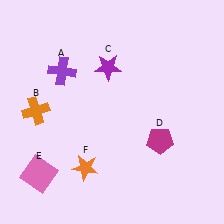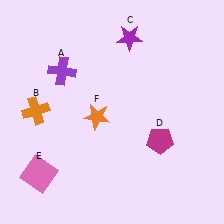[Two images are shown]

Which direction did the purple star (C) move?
The purple star (C) moved up.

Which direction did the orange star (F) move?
The orange star (F) moved up.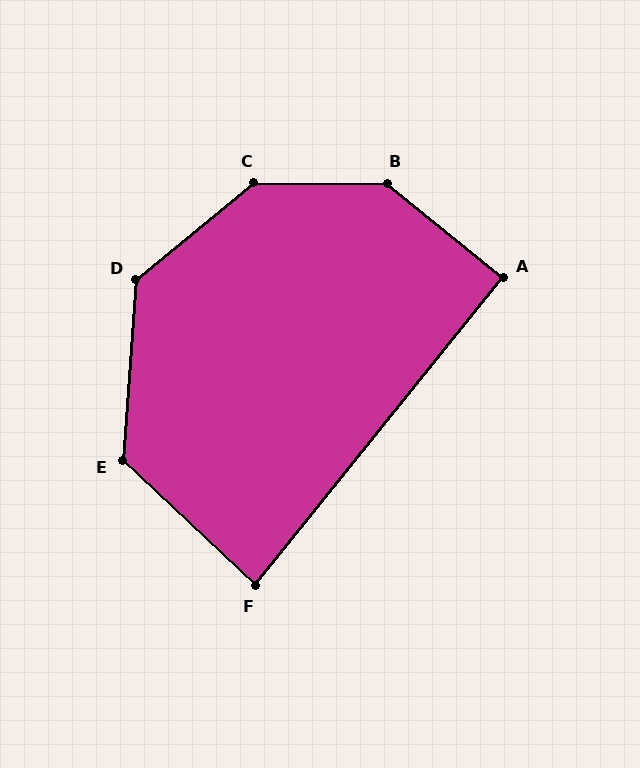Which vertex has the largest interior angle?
B, at approximately 141 degrees.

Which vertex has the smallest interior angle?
F, at approximately 85 degrees.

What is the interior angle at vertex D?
Approximately 134 degrees (obtuse).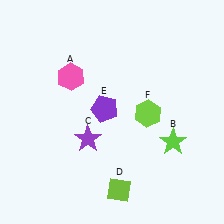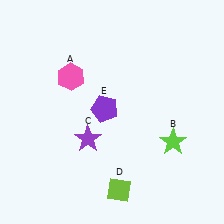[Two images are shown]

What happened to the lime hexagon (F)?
The lime hexagon (F) was removed in Image 2. It was in the bottom-right area of Image 1.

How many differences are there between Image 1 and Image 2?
There is 1 difference between the two images.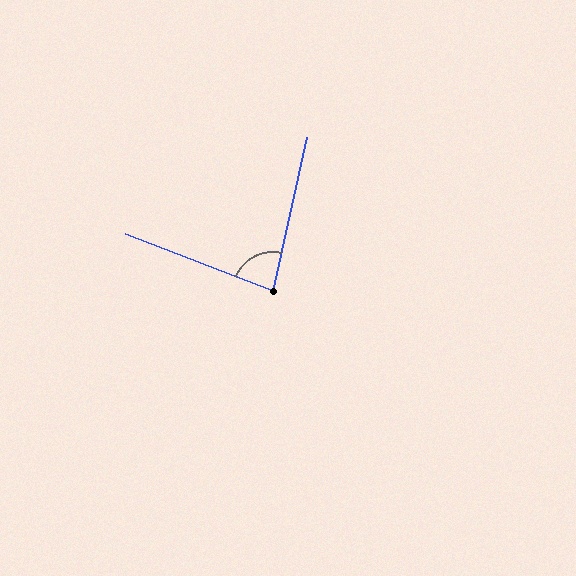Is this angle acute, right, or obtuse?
It is acute.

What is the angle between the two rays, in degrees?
Approximately 81 degrees.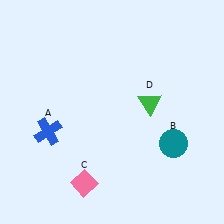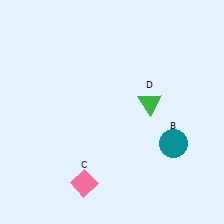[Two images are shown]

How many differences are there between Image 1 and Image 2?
There is 1 difference between the two images.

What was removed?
The blue cross (A) was removed in Image 2.